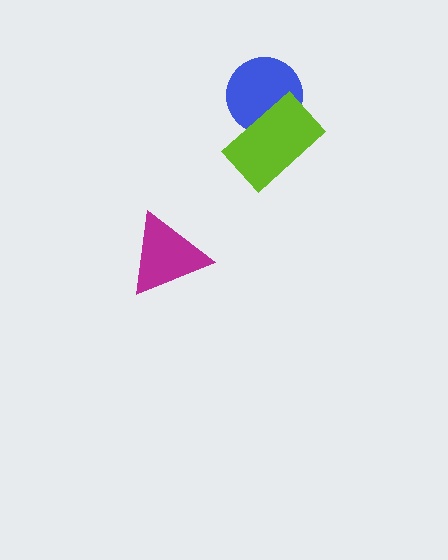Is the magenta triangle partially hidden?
No, no other shape covers it.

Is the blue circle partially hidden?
Yes, it is partially covered by another shape.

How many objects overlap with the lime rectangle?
1 object overlaps with the lime rectangle.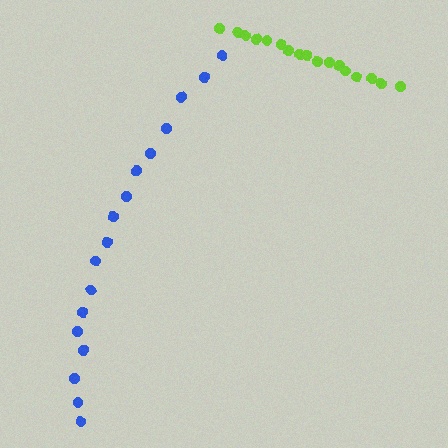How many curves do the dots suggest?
There are 2 distinct paths.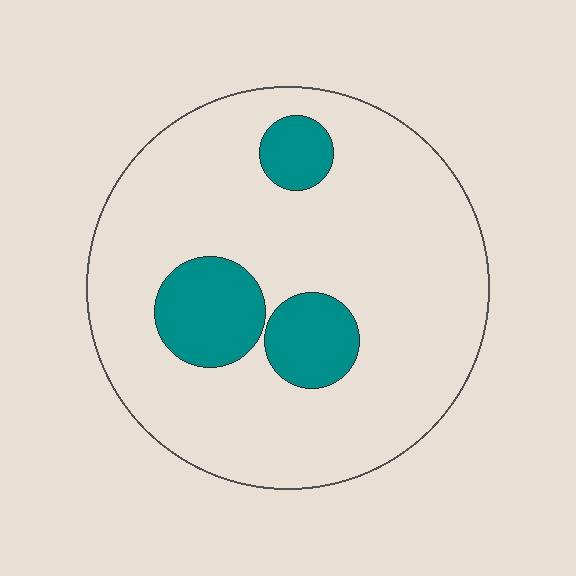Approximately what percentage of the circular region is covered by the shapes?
Approximately 15%.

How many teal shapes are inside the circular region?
3.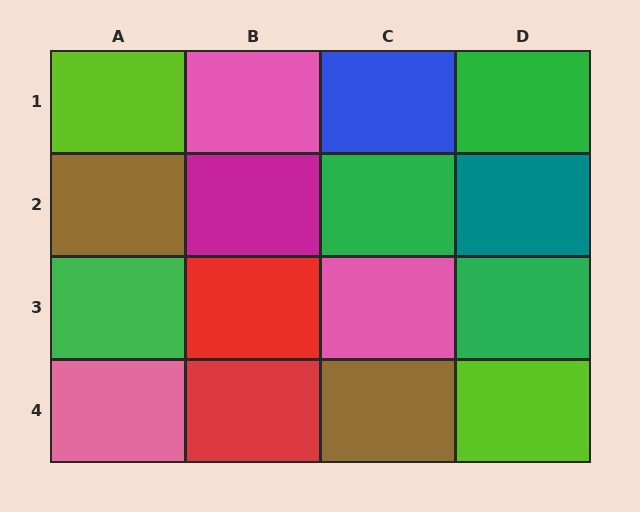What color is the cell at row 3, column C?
Pink.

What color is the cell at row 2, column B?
Magenta.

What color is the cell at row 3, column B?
Red.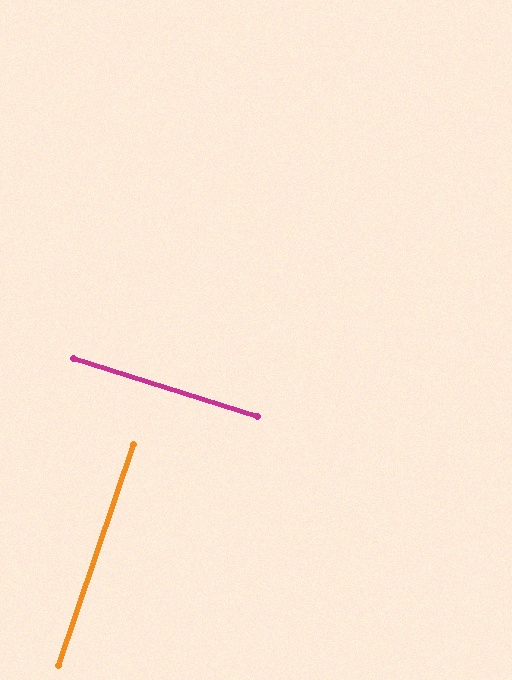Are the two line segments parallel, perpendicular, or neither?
Perpendicular — they meet at approximately 89°.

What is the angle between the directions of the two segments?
Approximately 89 degrees.